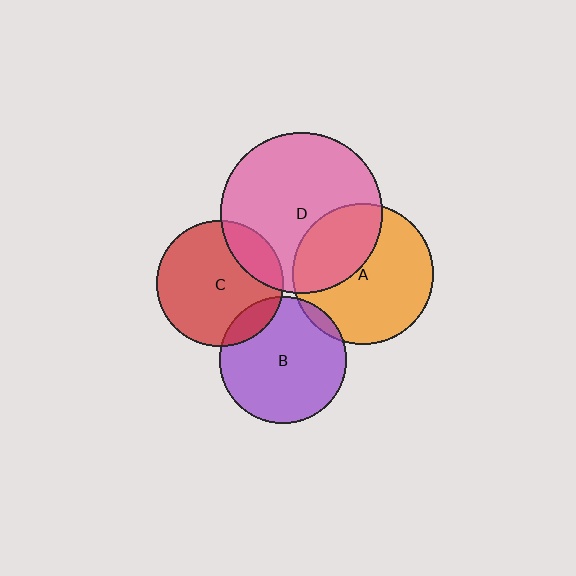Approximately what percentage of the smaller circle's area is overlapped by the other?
Approximately 5%.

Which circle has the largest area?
Circle D (pink).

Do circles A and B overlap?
Yes.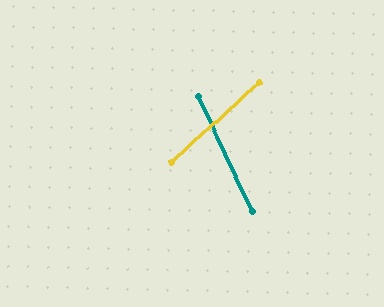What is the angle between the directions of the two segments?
Approximately 73 degrees.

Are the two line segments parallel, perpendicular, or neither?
Neither parallel nor perpendicular — they differ by about 73°.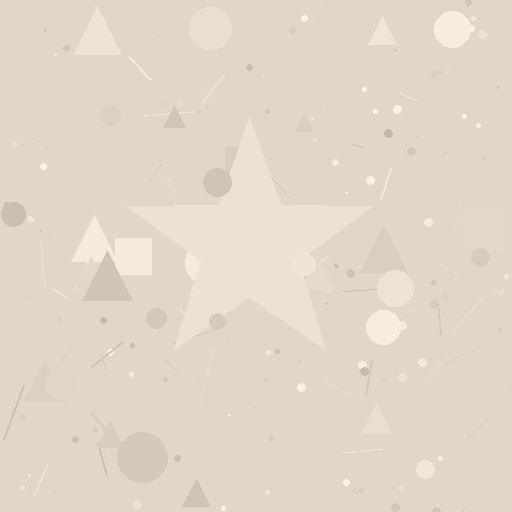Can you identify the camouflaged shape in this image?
The camouflaged shape is a star.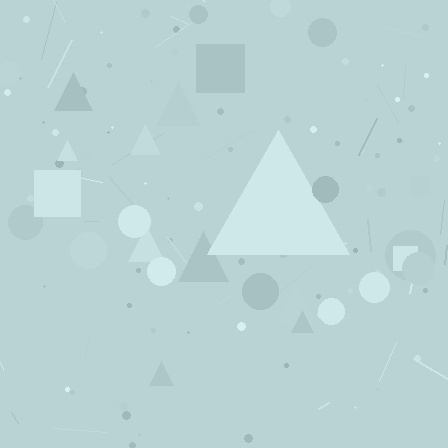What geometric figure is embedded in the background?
A triangle is embedded in the background.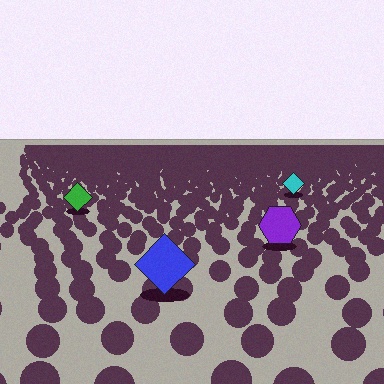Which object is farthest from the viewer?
The cyan diamond is farthest from the viewer. It appears smaller and the ground texture around it is denser.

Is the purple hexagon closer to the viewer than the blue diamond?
No. The blue diamond is closer — you can tell from the texture gradient: the ground texture is coarser near it.